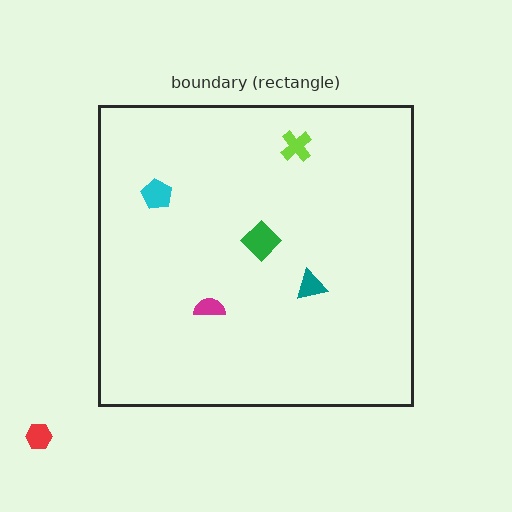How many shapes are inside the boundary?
5 inside, 1 outside.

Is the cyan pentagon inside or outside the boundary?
Inside.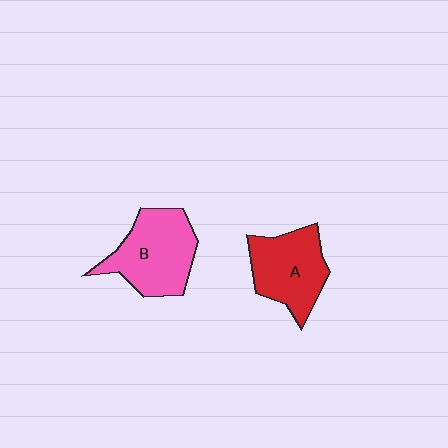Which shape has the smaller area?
Shape A (red).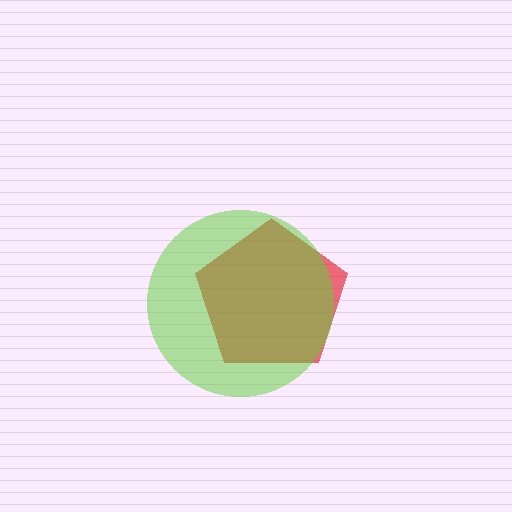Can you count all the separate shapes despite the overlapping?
Yes, there are 2 separate shapes.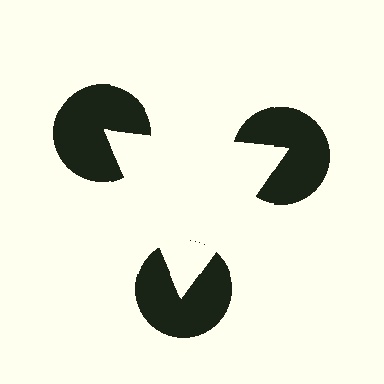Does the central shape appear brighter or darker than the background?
It typically appears slightly brighter than the background, even though no actual brightness change is drawn.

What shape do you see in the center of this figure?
An illusory triangle — its edges are inferred from the aligned wedge cuts in the pac-man discs, not physically drawn.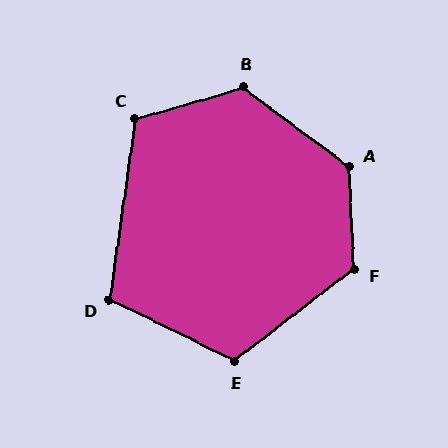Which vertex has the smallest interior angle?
D, at approximately 108 degrees.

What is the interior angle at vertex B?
Approximately 127 degrees (obtuse).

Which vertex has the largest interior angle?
A, at approximately 129 degrees.